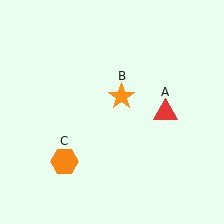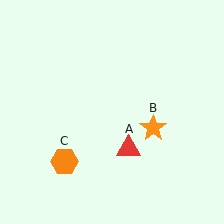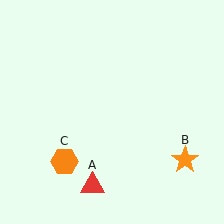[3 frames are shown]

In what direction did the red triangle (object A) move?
The red triangle (object A) moved down and to the left.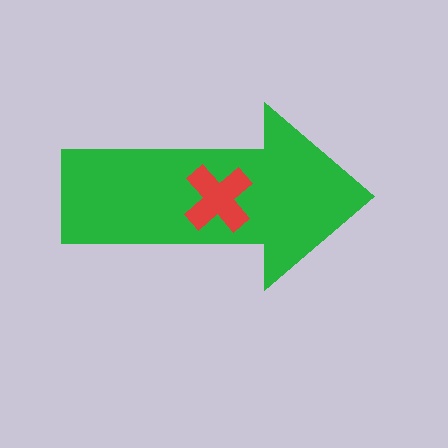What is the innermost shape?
The red cross.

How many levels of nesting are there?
2.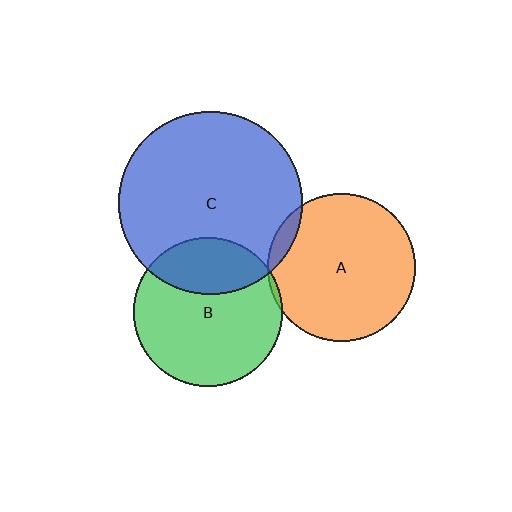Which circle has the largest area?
Circle C (blue).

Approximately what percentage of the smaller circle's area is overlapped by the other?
Approximately 5%.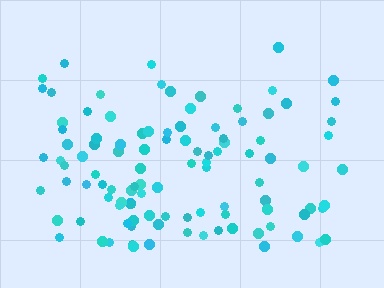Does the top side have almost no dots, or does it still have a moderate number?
Still a moderate number, just noticeably fewer than the bottom.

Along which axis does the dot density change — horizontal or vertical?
Vertical.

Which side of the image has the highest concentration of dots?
The bottom.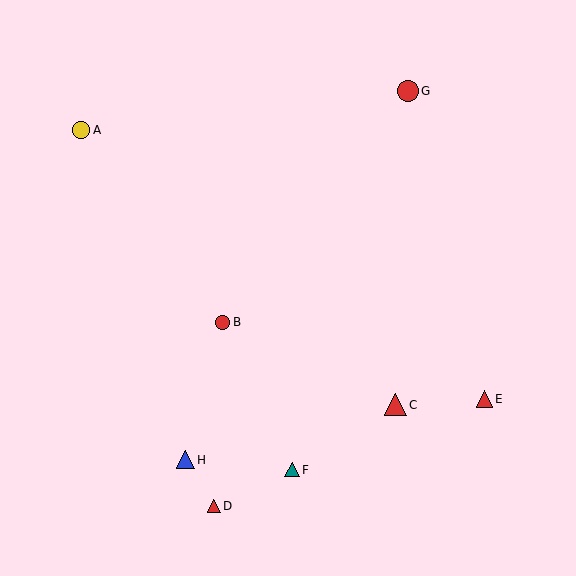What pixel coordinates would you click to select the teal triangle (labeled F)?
Click at (292, 470) to select the teal triangle F.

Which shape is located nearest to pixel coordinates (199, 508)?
The red triangle (labeled D) at (214, 506) is nearest to that location.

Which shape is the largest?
The red triangle (labeled C) is the largest.